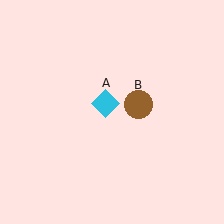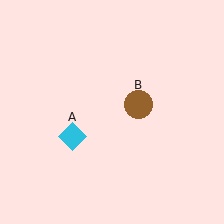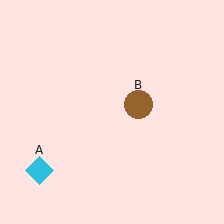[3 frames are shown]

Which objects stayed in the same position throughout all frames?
Brown circle (object B) remained stationary.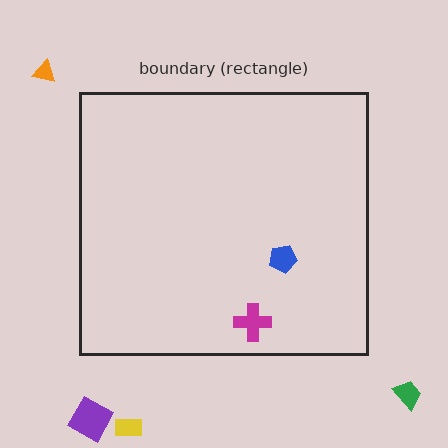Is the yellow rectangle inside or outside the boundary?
Outside.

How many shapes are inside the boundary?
2 inside, 4 outside.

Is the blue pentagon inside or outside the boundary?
Inside.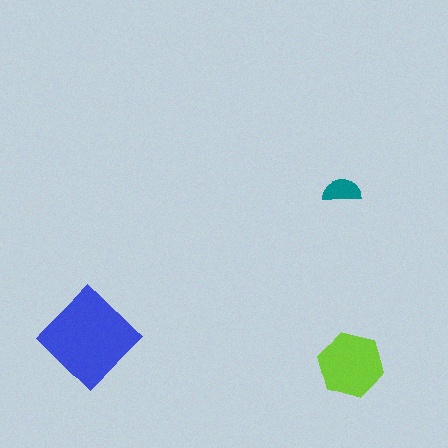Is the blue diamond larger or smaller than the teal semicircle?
Larger.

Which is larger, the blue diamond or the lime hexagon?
The blue diamond.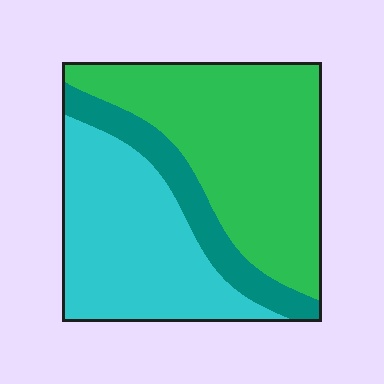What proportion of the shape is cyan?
Cyan takes up about three eighths (3/8) of the shape.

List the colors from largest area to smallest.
From largest to smallest: green, cyan, teal.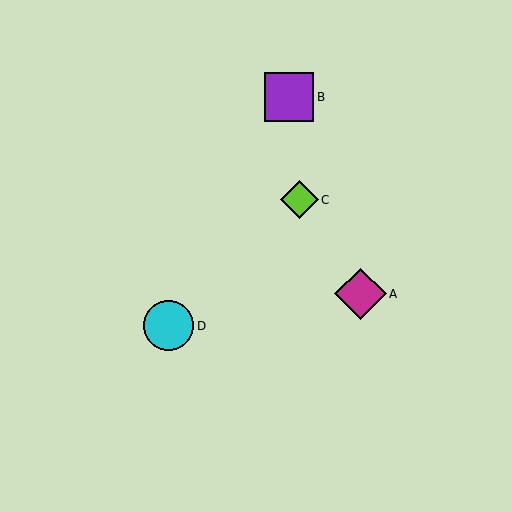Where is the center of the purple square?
The center of the purple square is at (289, 97).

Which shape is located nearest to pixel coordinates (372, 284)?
The magenta diamond (labeled A) at (360, 294) is nearest to that location.